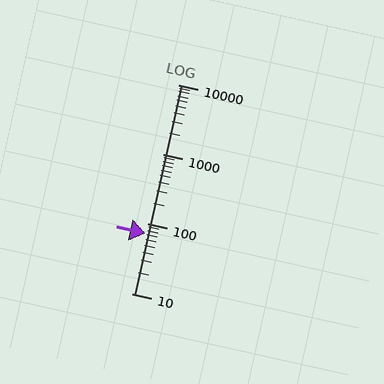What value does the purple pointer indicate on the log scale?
The pointer indicates approximately 73.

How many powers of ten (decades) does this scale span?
The scale spans 3 decades, from 10 to 10000.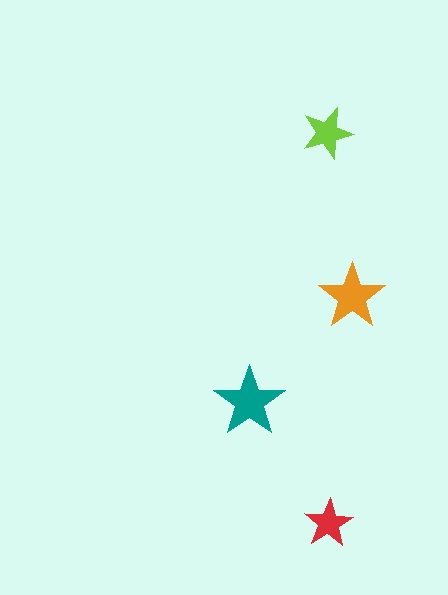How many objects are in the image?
There are 4 objects in the image.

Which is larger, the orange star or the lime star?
The orange one.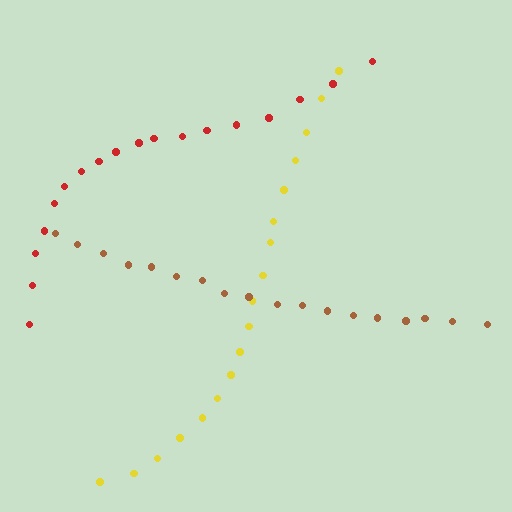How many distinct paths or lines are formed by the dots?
There are 3 distinct paths.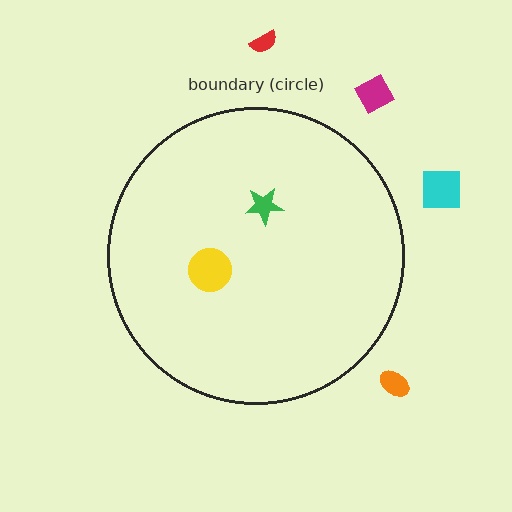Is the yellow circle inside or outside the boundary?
Inside.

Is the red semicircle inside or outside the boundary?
Outside.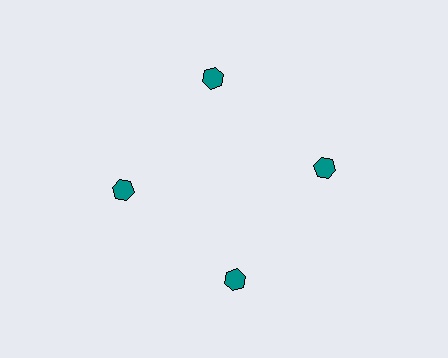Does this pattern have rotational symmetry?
Yes, this pattern has 4-fold rotational symmetry. It looks the same after rotating 90 degrees around the center.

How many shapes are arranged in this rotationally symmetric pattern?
There are 4 shapes, arranged in 4 groups of 1.